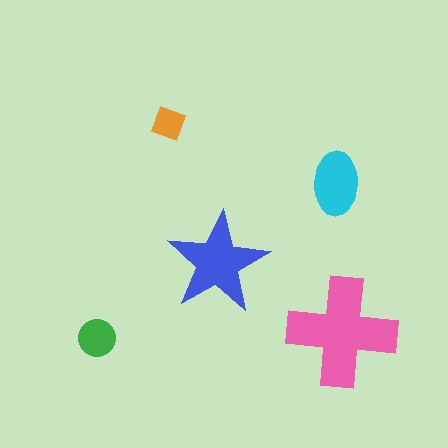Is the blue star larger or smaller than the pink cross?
Smaller.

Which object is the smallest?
The orange diamond.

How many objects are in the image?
There are 5 objects in the image.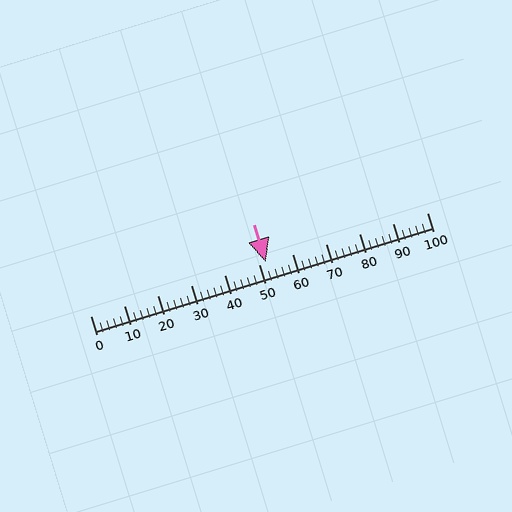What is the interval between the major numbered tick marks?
The major tick marks are spaced 10 units apart.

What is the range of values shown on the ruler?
The ruler shows values from 0 to 100.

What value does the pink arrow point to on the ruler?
The pink arrow points to approximately 52.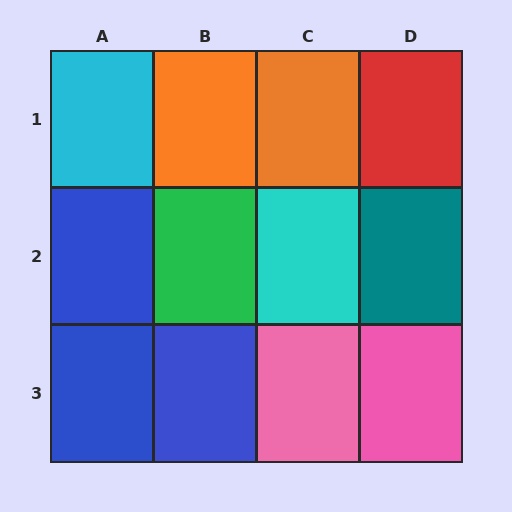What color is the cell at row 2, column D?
Teal.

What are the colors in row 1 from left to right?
Cyan, orange, orange, red.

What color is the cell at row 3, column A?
Blue.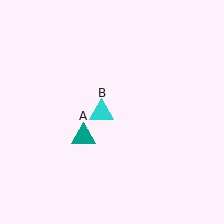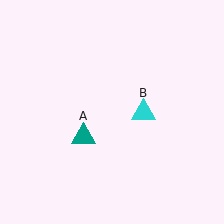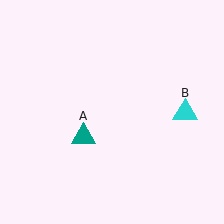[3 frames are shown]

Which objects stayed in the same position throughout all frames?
Teal triangle (object A) remained stationary.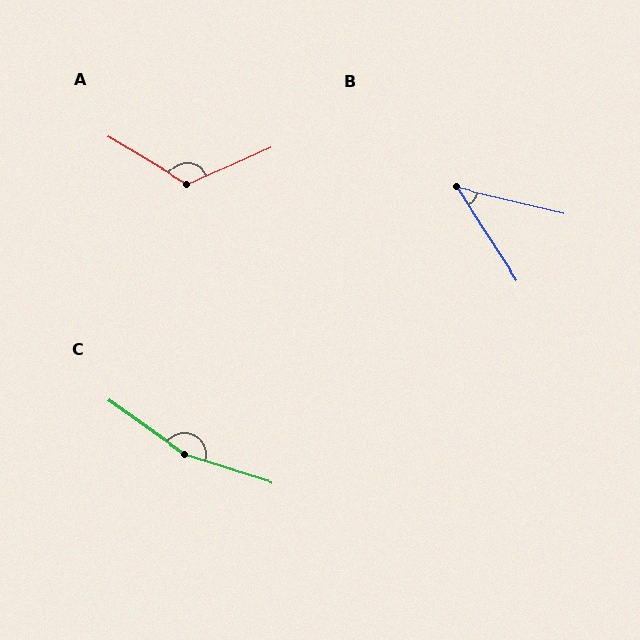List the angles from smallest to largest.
B (44°), A (125°), C (162°).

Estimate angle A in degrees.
Approximately 125 degrees.